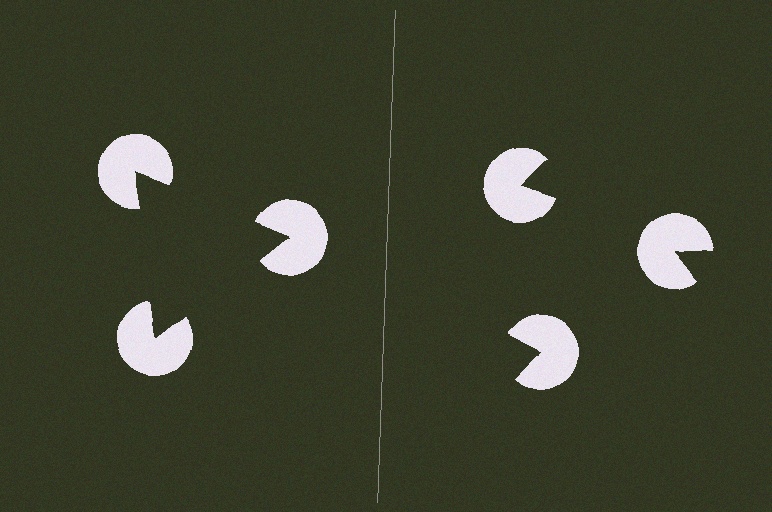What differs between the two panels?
The pac-man discs are positioned identically on both sides; only the wedge orientations differ. On the left they align to a triangle; on the right they are misaligned.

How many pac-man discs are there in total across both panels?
6 — 3 on each side.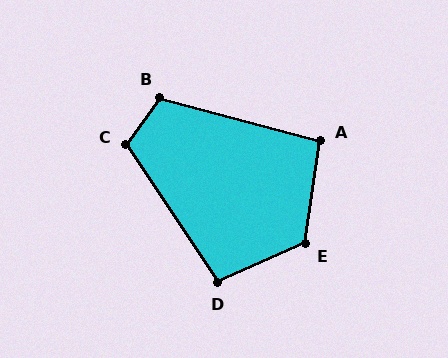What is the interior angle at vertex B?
Approximately 110 degrees (obtuse).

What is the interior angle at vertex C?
Approximately 111 degrees (obtuse).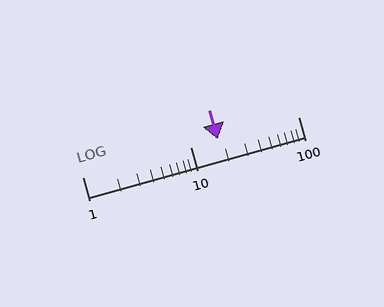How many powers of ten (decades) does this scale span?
The scale spans 2 decades, from 1 to 100.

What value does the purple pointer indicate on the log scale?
The pointer indicates approximately 18.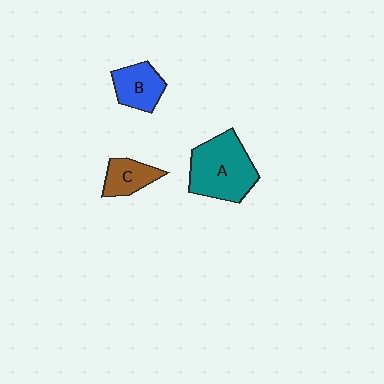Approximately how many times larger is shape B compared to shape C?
Approximately 1.2 times.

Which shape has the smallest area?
Shape C (brown).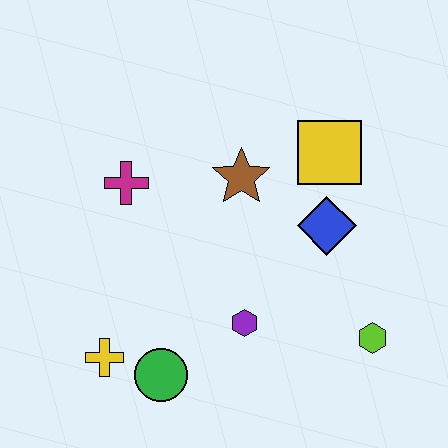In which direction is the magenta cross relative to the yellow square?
The magenta cross is to the left of the yellow square.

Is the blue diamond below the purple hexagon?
No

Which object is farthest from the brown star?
The yellow cross is farthest from the brown star.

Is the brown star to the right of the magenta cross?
Yes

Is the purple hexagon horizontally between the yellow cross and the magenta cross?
No